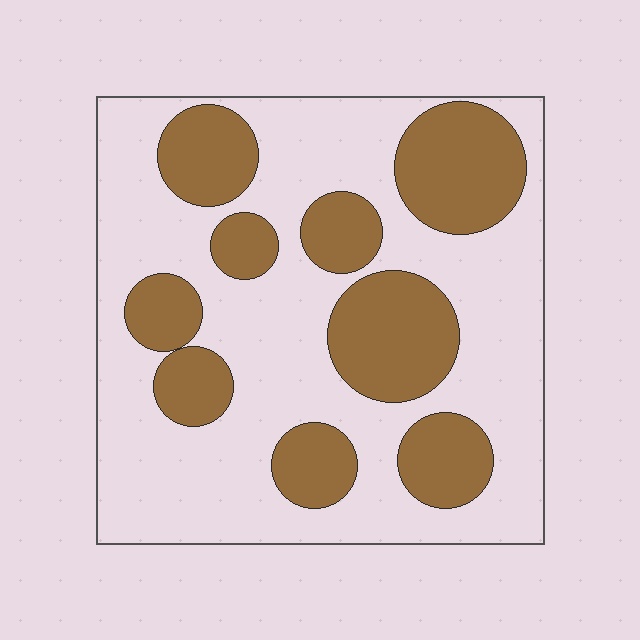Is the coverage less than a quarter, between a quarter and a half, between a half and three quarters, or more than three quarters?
Between a quarter and a half.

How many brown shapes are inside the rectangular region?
9.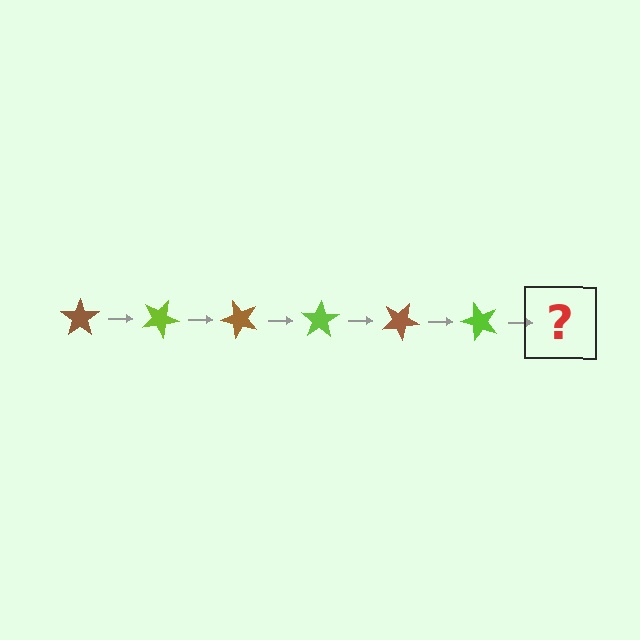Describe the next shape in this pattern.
It should be a brown star, rotated 150 degrees from the start.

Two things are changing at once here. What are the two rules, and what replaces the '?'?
The two rules are that it rotates 25 degrees each step and the color cycles through brown and lime. The '?' should be a brown star, rotated 150 degrees from the start.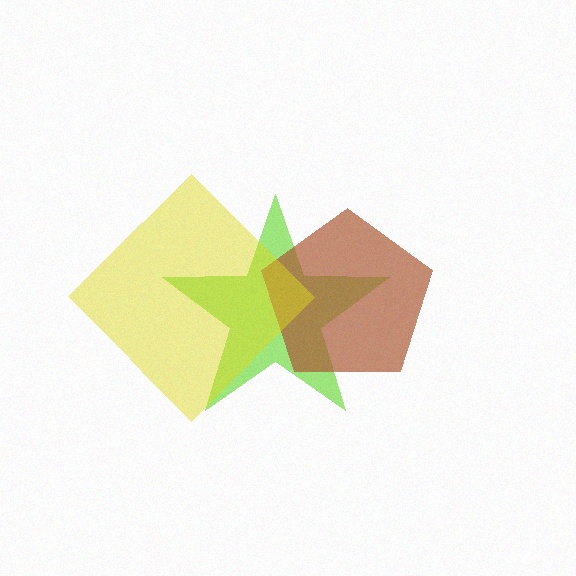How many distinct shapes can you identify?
There are 3 distinct shapes: a lime star, a brown pentagon, a yellow diamond.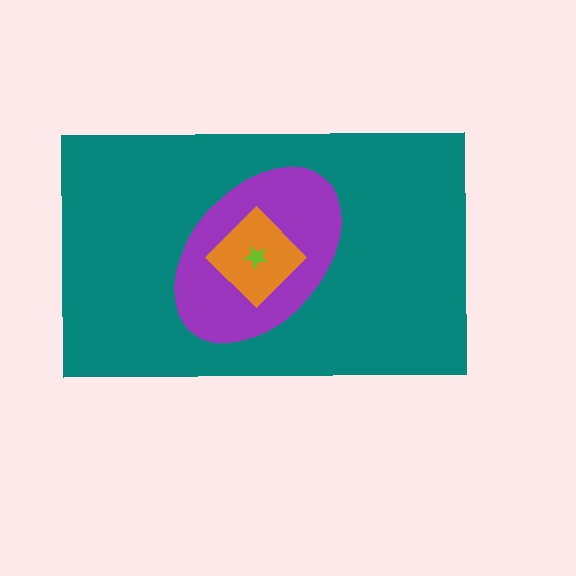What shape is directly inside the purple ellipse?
The orange diamond.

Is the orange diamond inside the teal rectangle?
Yes.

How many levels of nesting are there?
4.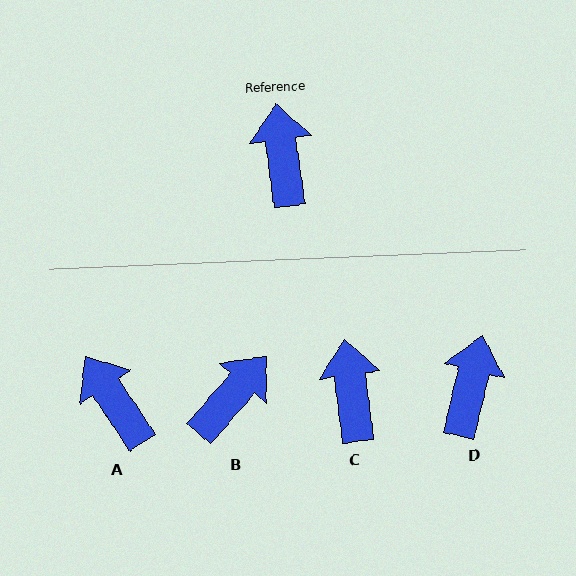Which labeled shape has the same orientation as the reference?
C.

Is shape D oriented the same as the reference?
No, it is off by about 21 degrees.